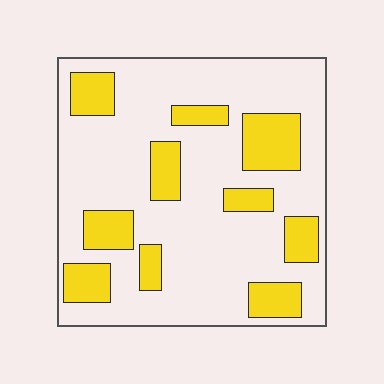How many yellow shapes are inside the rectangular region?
10.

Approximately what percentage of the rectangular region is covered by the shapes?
Approximately 25%.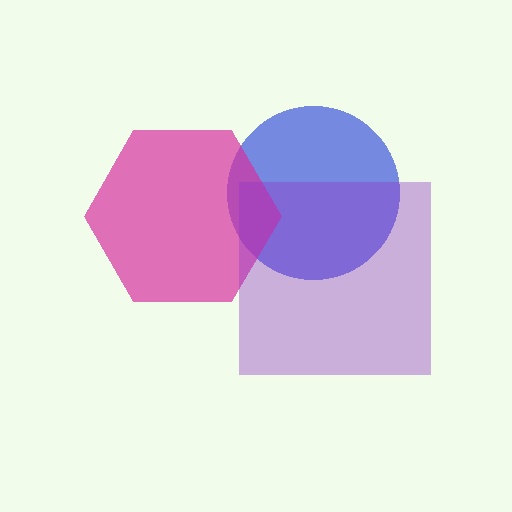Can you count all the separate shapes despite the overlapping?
Yes, there are 3 separate shapes.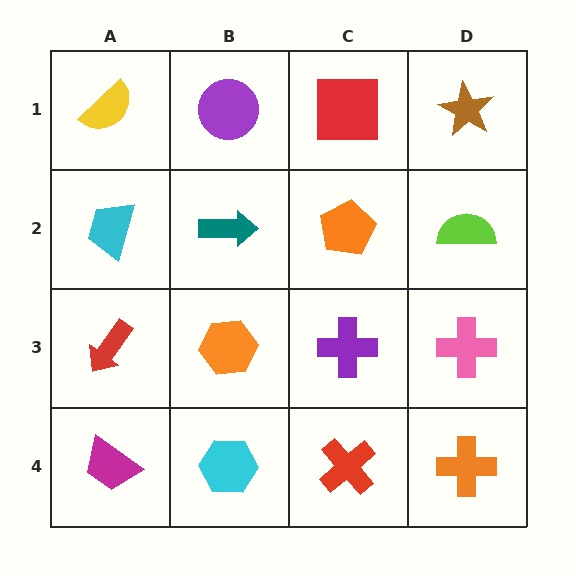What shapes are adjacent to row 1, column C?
An orange pentagon (row 2, column C), a purple circle (row 1, column B), a brown star (row 1, column D).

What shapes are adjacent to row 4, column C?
A purple cross (row 3, column C), a cyan hexagon (row 4, column B), an orange cross (row 4, column D).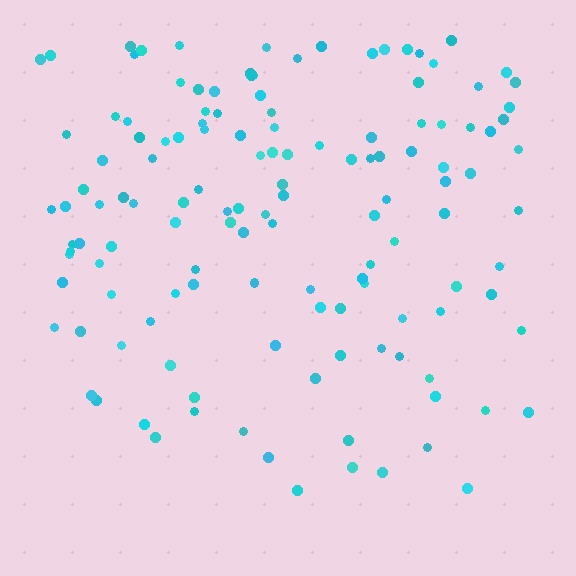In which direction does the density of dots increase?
From bottom to top, with the top side densest.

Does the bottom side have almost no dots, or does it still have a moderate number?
Still a moderate number, just noticeably fewer than the top.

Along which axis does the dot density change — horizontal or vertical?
Vertical.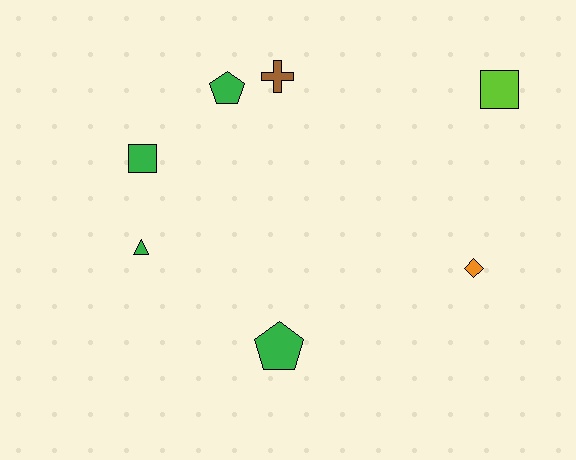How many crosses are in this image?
There is 1 cross.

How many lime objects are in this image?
There is 1 lime object.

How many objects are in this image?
There are 7 objects.